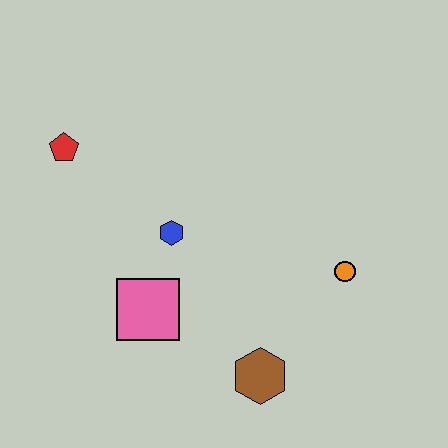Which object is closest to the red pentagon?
The blue hexagon is closest to the red pentagon.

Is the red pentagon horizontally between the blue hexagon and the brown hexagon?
No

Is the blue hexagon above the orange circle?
Yes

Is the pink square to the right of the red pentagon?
Yes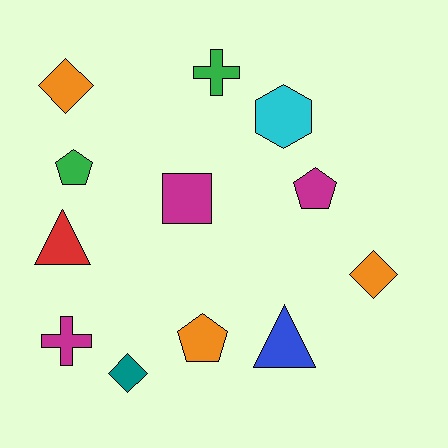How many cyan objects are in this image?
There is 1 cyan object.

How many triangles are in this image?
There are 2 triangles.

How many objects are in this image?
There are 12 objects.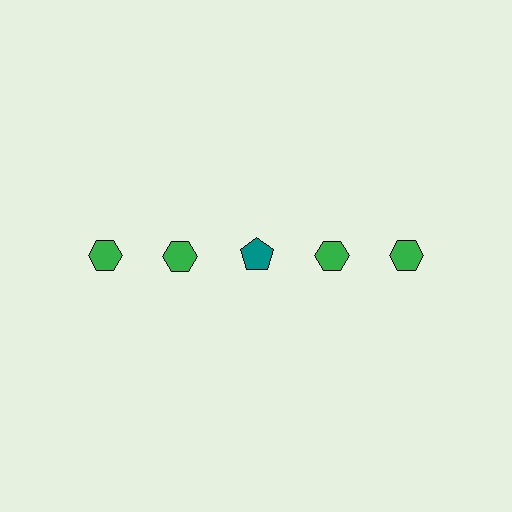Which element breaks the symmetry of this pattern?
The teal pentagon in the top row, center column breaks the symmetry. All other shapes are green hexagons.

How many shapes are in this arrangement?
There are 5 shapes arranged in a grid pattern.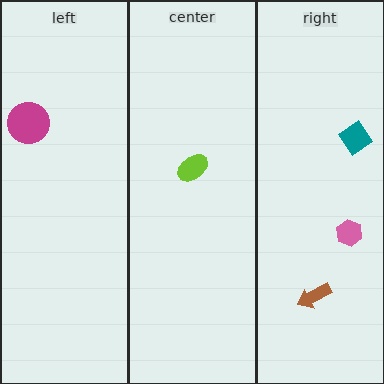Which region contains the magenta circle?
The left region.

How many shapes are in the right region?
3.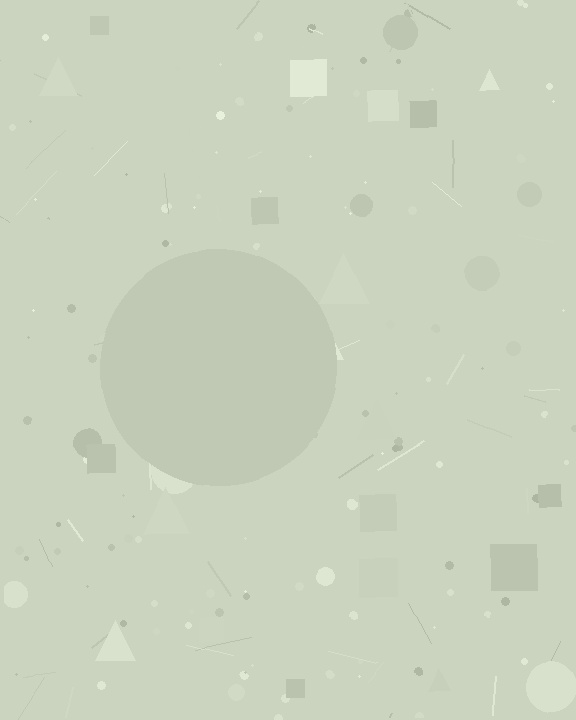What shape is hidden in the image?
A circle is hidden in the image.